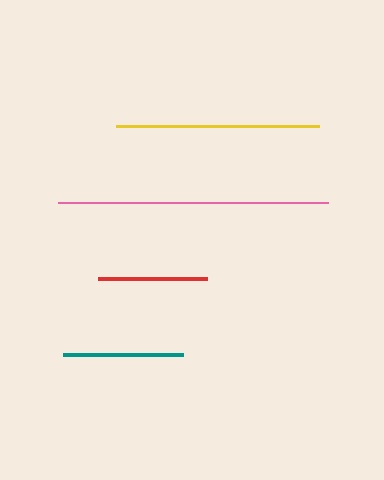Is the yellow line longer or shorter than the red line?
The yellow line is longer than the red line.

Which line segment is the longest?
The pink line is the longest at approximately 270 pixels.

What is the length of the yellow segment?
The yellow segment is approximately 203 pixels long.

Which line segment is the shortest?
The red line is the shortest at approximately 109 pixels.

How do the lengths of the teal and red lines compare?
The teal and red lines are approximately the same length.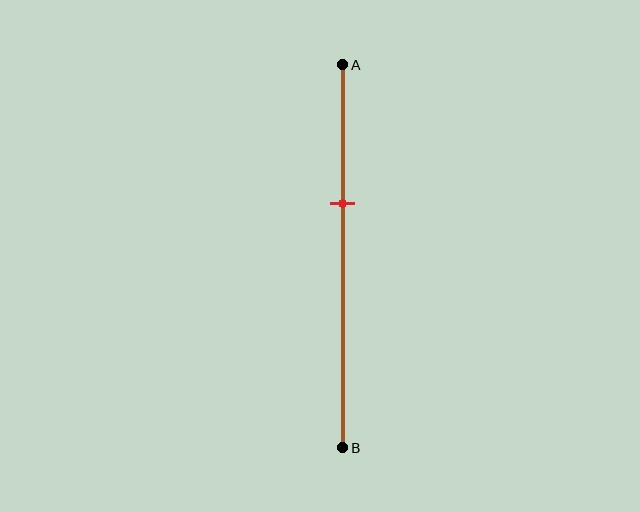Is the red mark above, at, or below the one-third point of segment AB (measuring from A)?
The red mark is approximately at the one-third point of segment AB.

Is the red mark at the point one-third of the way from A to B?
Yes, the mark is approximately at the one-third point.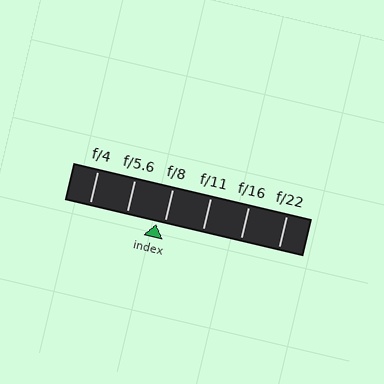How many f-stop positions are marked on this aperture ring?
There are 6 f-stop positions marked.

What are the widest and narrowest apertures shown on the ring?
The widest aperture shown is f/4 and the narrowest is f/22.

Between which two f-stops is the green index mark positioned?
The index mark is between f/5.6 and f/8.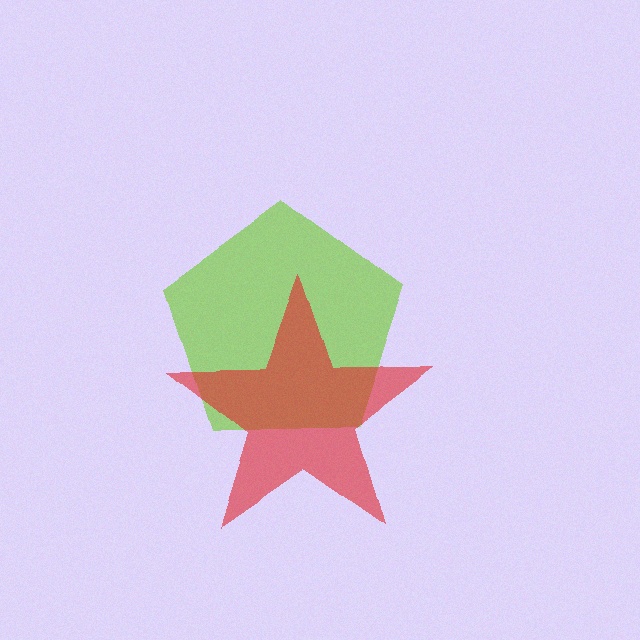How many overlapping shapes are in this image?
There are 2 overlapping shapes in the image.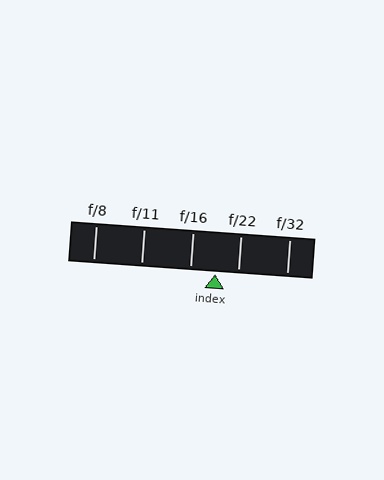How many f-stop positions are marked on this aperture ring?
There are 5 f-stop positions marked.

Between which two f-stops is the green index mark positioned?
The index mark is between f/16 and f/22.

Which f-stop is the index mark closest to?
The index mark is closest to f/22.